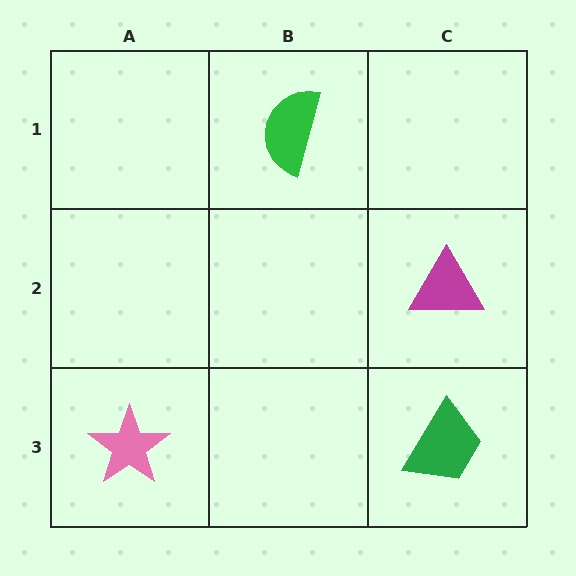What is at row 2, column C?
A magenta triangle.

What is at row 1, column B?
A green semicircle.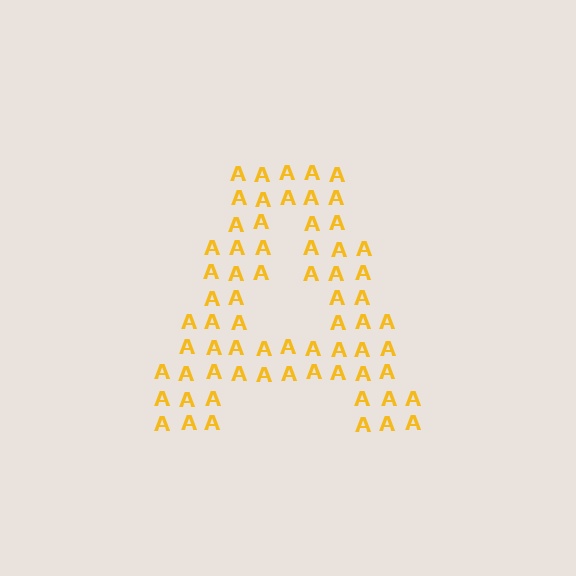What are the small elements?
The small elements are letter A's.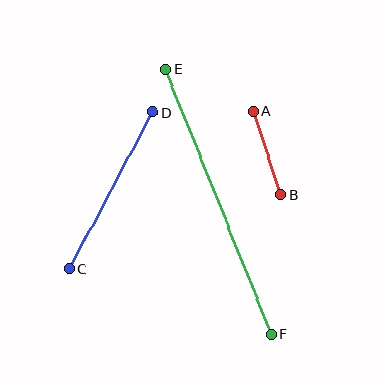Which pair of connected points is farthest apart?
Points E and F are farthest apart.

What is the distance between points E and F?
The distance is approximately 286 pixels.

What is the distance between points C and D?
The distance is approximately 178 pixels.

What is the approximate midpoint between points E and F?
The midpoint is at approximately (218, 202) pixels.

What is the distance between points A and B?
The distance is approximately 88 pixels.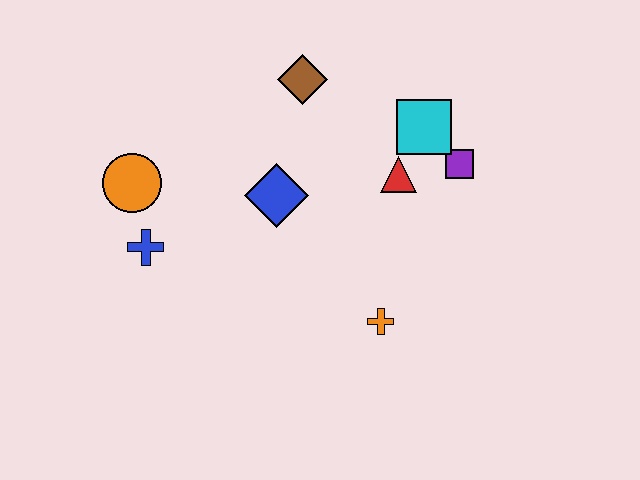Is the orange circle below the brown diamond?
Yes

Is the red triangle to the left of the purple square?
Yes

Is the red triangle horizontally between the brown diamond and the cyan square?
Yes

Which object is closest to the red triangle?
The cyan square is closest to the red triangle.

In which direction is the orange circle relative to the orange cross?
The orange circle is to the left of the orange cross.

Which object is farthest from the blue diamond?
The purple square is farthest from the blue diamond.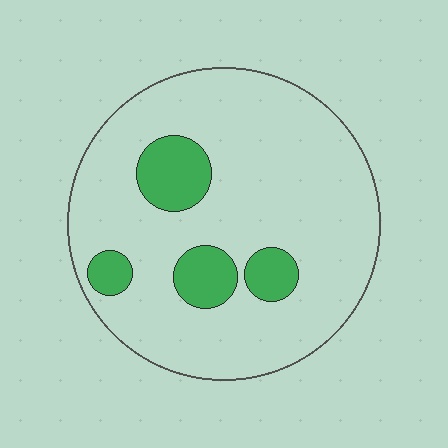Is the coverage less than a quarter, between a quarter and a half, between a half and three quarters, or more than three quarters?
Less than a quarter.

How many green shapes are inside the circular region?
4.